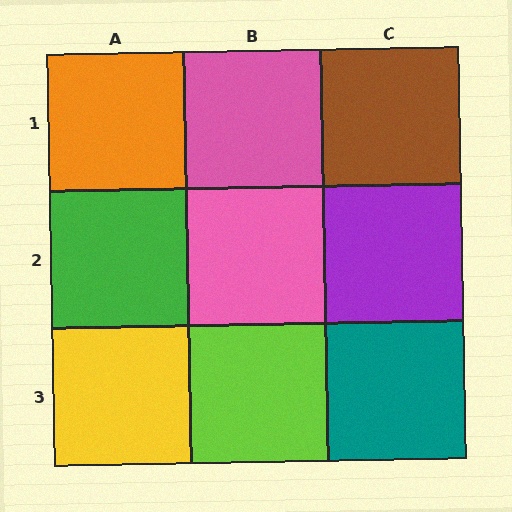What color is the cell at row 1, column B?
Pink.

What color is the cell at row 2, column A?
Green.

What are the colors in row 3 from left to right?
Yellow, lime, teal.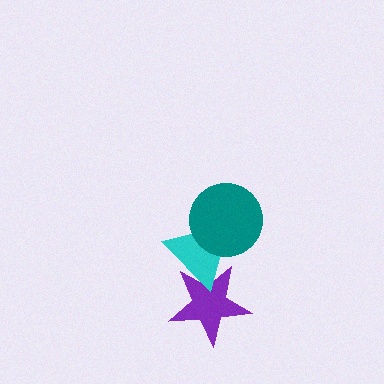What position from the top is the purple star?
The purple star is 3rd from the top.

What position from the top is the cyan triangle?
The cyan triangle is 2nd from the top.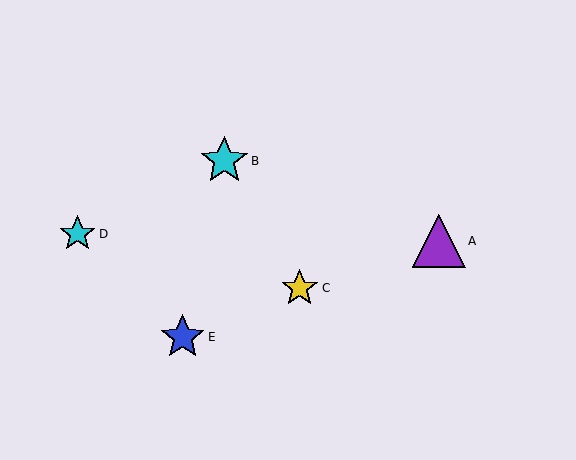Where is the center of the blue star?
The center of the blue star is at (183, 337).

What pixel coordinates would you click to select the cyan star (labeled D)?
Click at (78, 234) to select the cyan star D.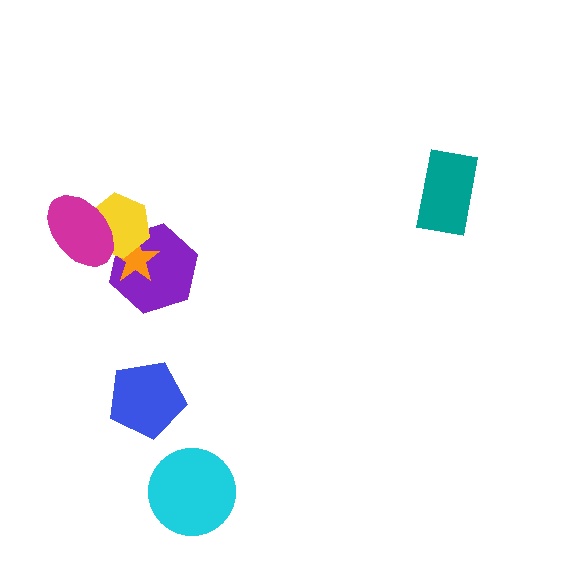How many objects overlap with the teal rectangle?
0 objects overlap with the teal rectangle.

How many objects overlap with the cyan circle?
0 objects overlap with the cyan circle.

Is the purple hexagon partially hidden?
Yes, it is partially covered by another shape.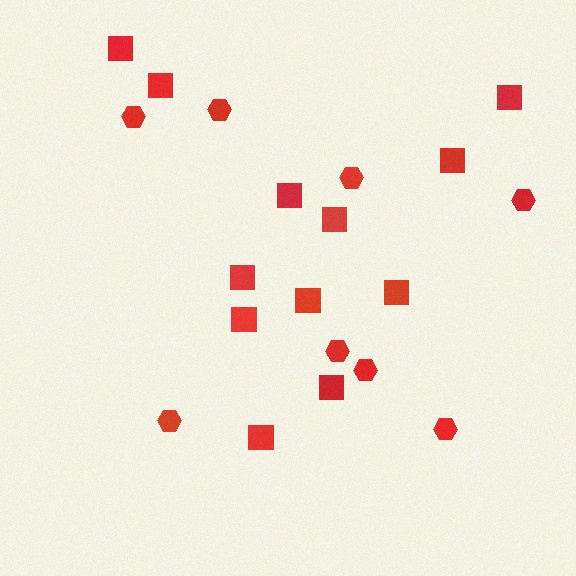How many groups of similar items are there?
There are 2 groups: one group of hexagons (8) and one group of squares (12).